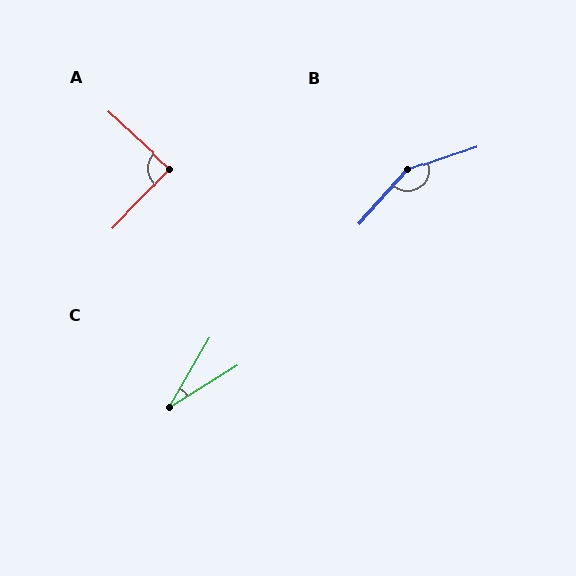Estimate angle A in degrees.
Approximately 89 degrees.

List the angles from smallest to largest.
C (28°), A (89°), B (151°).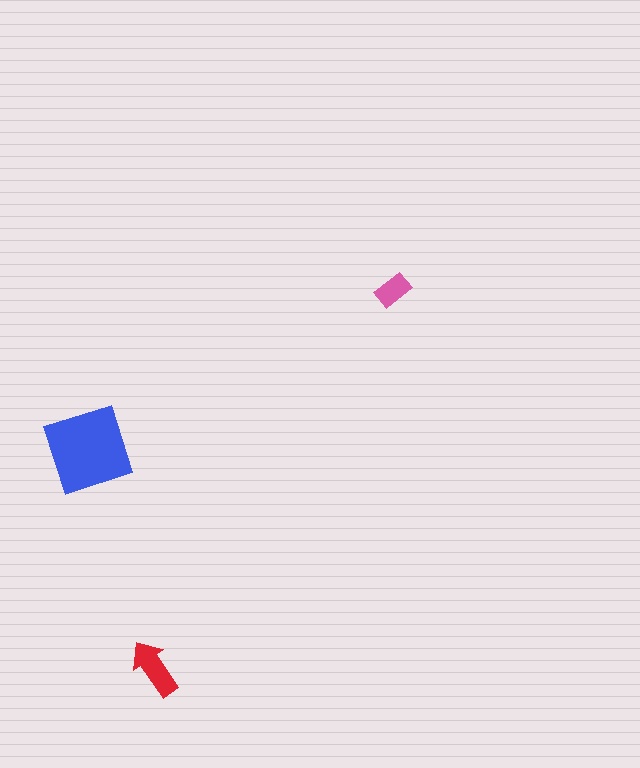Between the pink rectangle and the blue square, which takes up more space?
The blue square.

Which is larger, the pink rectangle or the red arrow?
The red arrow.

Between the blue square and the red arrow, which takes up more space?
The blue square.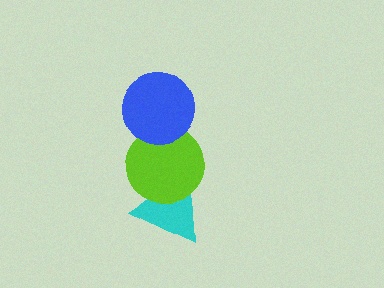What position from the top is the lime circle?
The lime circle is 2nd from the top.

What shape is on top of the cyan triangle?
The lime circle is on top of the cyan triangle.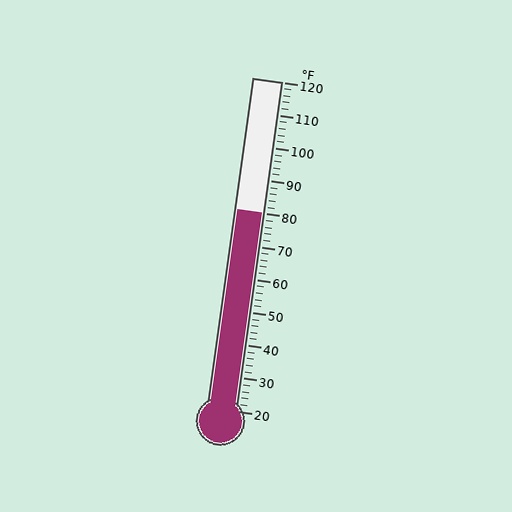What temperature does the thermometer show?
The thermometer shows approximately 80°F.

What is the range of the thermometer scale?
The thermometer scale ranges from 20°F to 120°F.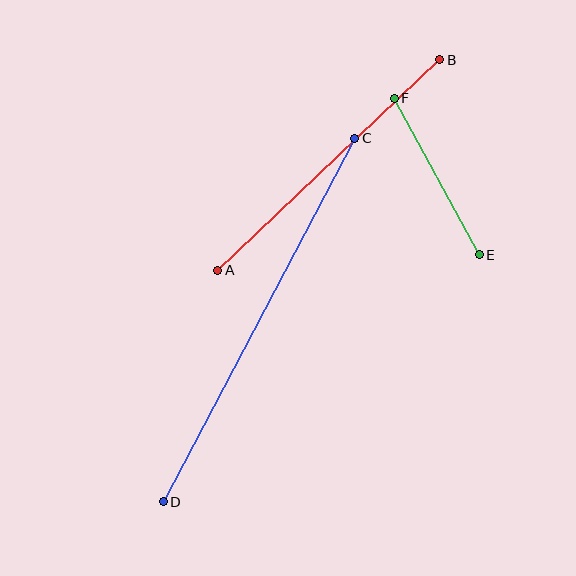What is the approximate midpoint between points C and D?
The midpoint is at approximately (259, 320) pixels.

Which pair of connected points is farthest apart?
Points C and D are farthest apart.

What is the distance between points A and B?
The distance is approximately 306 pixels.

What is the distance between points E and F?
The distance is approximately 178 pixels.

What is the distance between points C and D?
The distance is approximately 411 pixels.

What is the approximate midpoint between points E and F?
The midpoint is at approximately (437, 177) pixels.